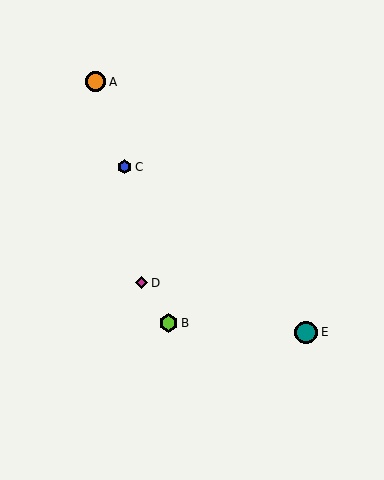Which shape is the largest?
The teal circle (labeled E) is the largest.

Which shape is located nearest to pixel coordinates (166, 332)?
The lime hexagon (labeled B) at (168, 323) is nearest to that location.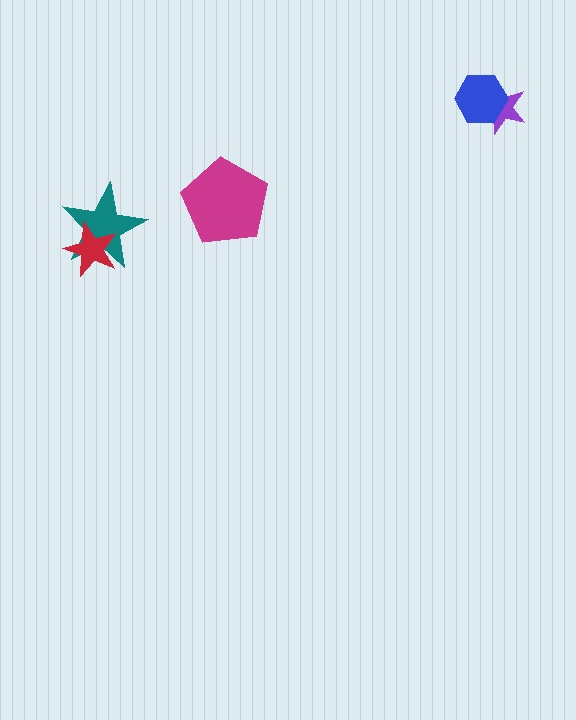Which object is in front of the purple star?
The blue hexagon is in front of the purple star.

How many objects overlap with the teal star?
1 object overlaps with the teal star.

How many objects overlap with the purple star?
1 object overlaps with the purple star.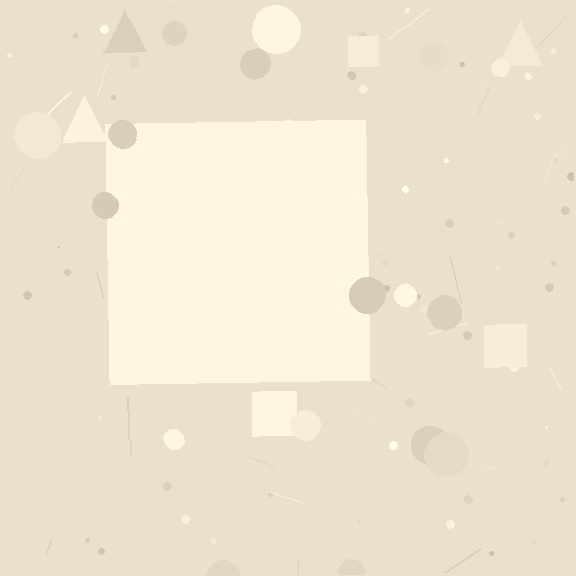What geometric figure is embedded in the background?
A square is embedded in the background.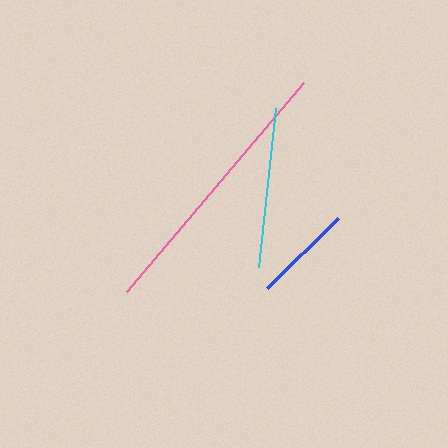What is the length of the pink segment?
The pink segment is approximately 274 pixels long.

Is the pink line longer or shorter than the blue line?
The pink line is longer than the blue line.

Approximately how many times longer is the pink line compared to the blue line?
The pink line is approximately 2.8 times the length of the blue line.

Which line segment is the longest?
The pink line is the longest at approximately 274 pixels.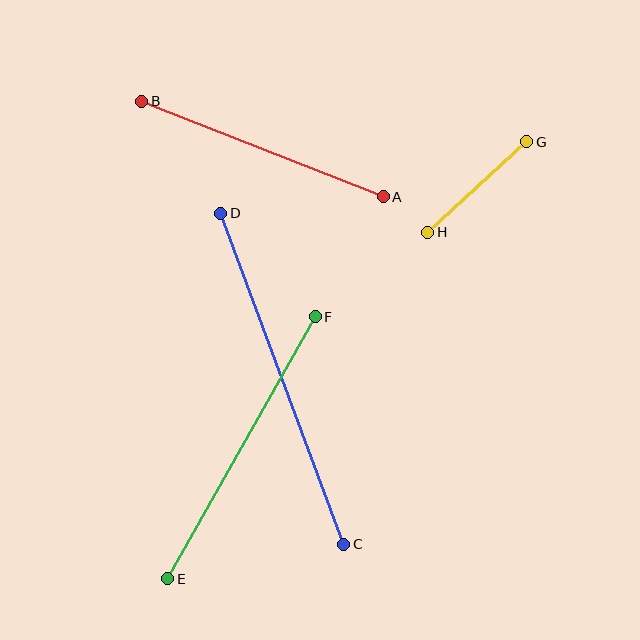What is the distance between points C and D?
The distance is approximately 353 pixels.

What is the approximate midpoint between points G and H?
The midpoint is at approximately (477, 187) pixels.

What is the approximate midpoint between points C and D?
The midpoint is at approximately (282, 379) pixels.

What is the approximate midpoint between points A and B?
The midpoint is at approximately (263, 149) pixels.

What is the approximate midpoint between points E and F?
The midpoint is at approximately (242, 448) pixels.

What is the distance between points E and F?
The distance is approximately 301 pixels.